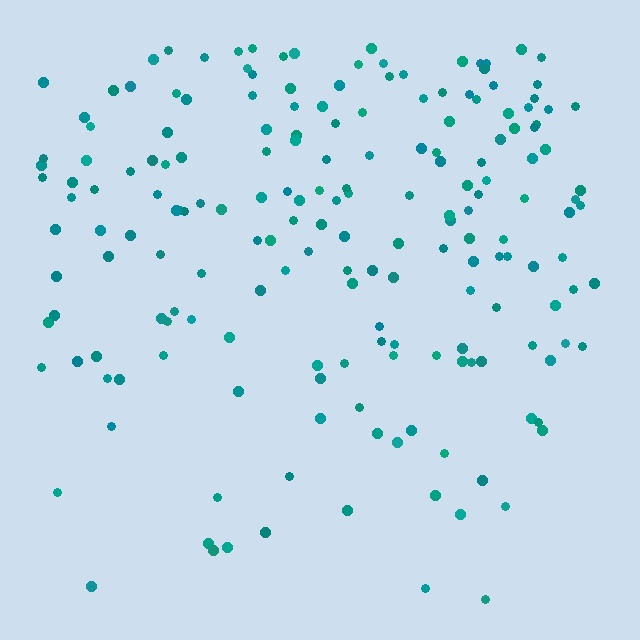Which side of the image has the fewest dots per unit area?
The bottom.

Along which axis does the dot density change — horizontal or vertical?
Vertical.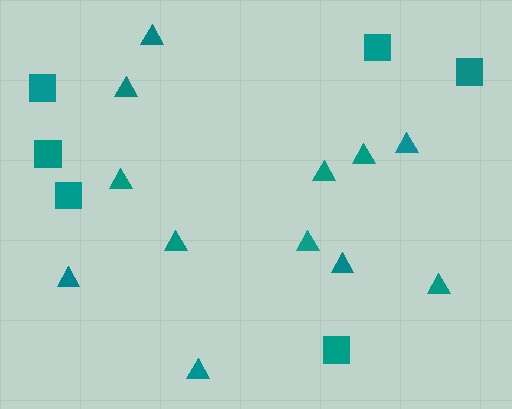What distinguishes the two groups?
There are 2 groups: one group of squares (6) and one group of triangles (12).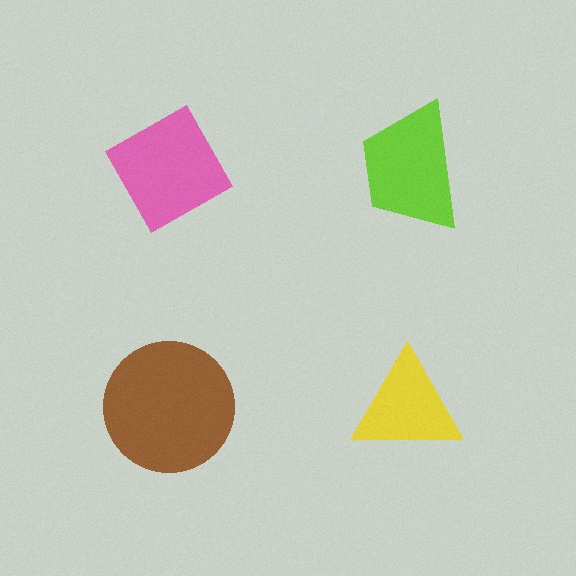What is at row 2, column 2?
A yellow triangle.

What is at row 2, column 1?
A brown circle.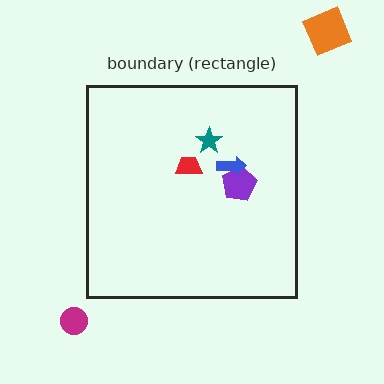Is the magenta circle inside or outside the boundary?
Outside.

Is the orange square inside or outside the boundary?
Outside.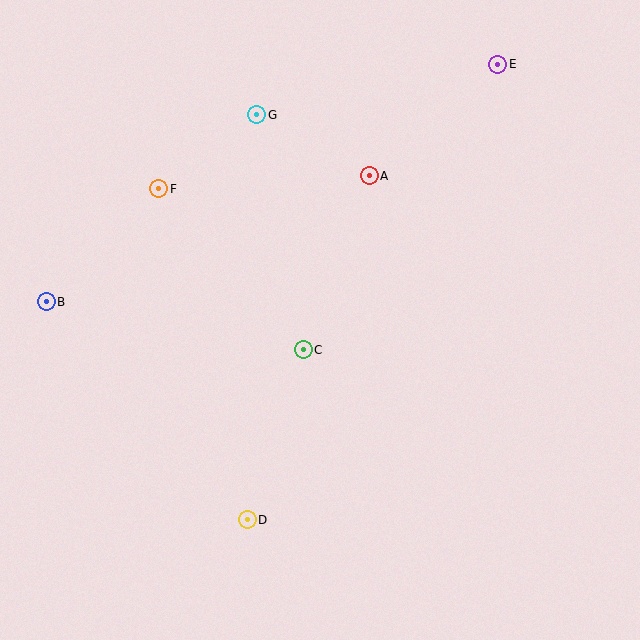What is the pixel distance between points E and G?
The distance between E and G is 247 pixels.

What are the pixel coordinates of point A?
Point A is at (369, 176).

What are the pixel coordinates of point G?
Point G is at (257, 115).